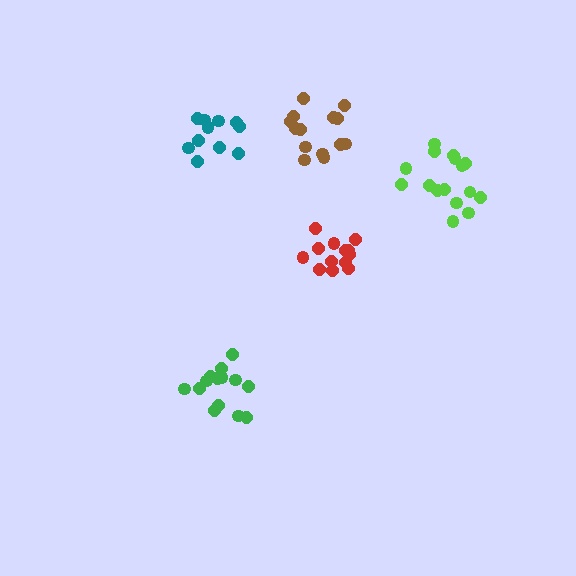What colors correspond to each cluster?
The clusters are colored: lime, green, teal, red, brown.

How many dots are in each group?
Group 1: 16 dots, Group 2: 14 dots, Group 3: 11 dots, Group 4: 13 dots, Group 5: 14 dots (68 total).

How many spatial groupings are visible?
There are 5 spatial groupings.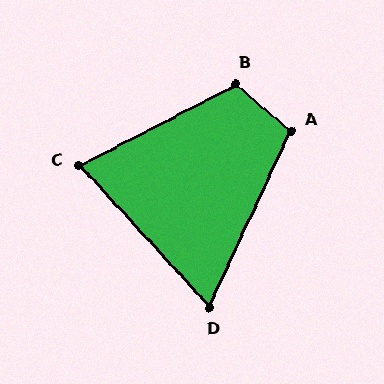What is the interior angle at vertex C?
Approximately 75 degrees (acute).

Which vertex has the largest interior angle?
B, at approximately 112 degrees.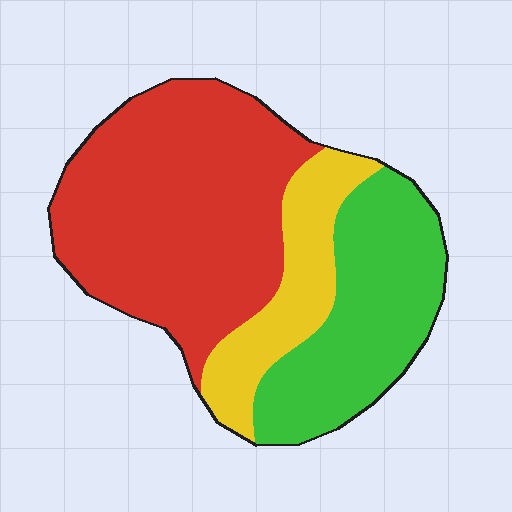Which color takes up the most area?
Red, at roughly 50%.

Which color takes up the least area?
Yellow, at roughly 20%.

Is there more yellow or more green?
Green.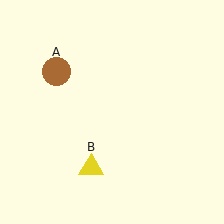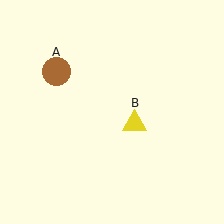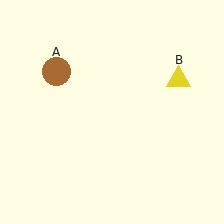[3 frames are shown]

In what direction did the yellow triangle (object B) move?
The yellow triangle (object B) moved up and to the right.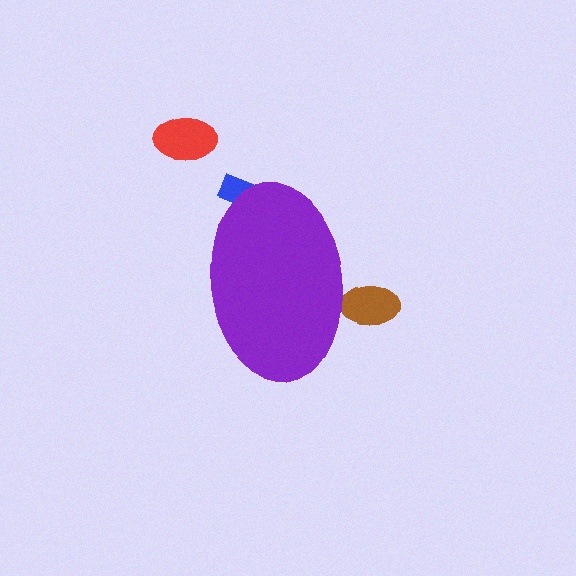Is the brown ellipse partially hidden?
Yes, the brown ellipse is partially hidden behind the purple ellipse.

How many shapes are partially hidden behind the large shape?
2 shapes are partially hidden.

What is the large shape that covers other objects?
A purple ellipse.